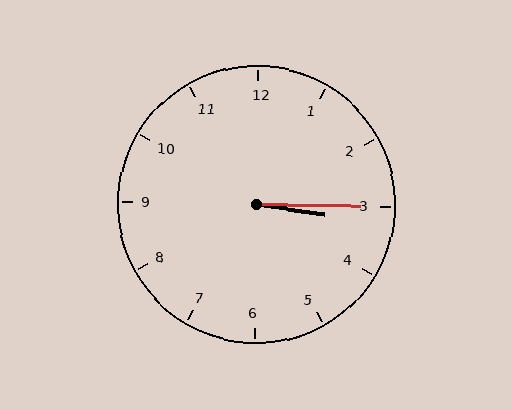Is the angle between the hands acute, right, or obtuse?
It is acute.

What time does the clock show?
3:15.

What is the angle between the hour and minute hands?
Approximately 8 degrees.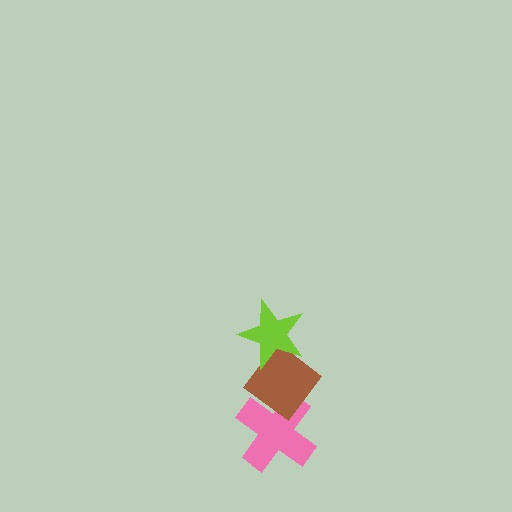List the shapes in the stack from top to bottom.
From top to bottom: the lime star, the brown diamond, the pink cross.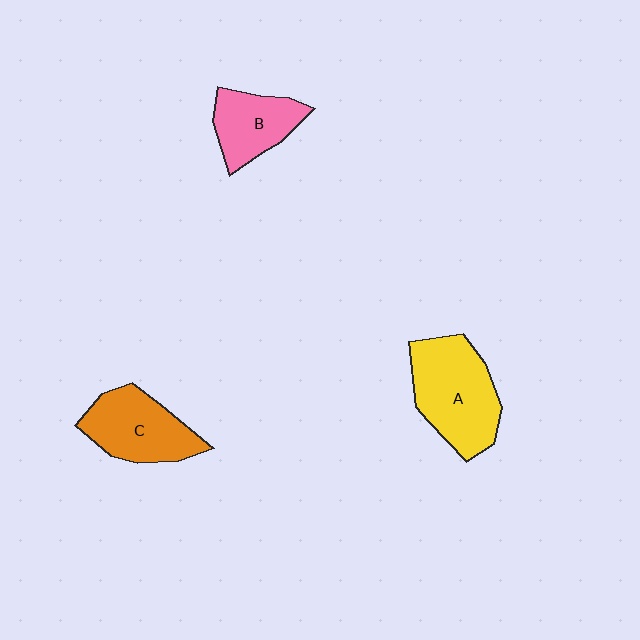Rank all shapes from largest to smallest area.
From largest to smallest: A (yellow), C (orange), B (pink).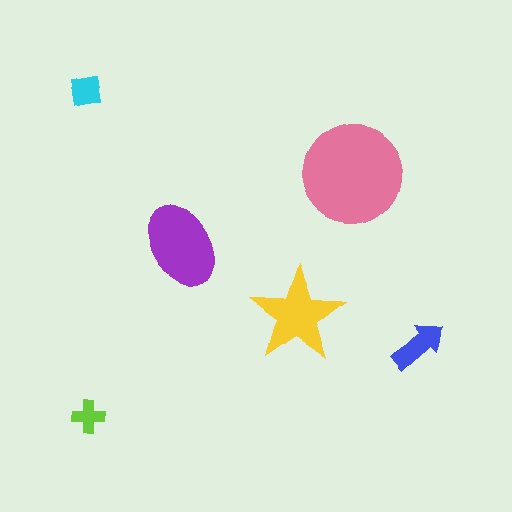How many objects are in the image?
There are 6 objects in the image.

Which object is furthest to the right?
The blue arrow is rightmost.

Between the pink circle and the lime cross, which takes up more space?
The pink circle.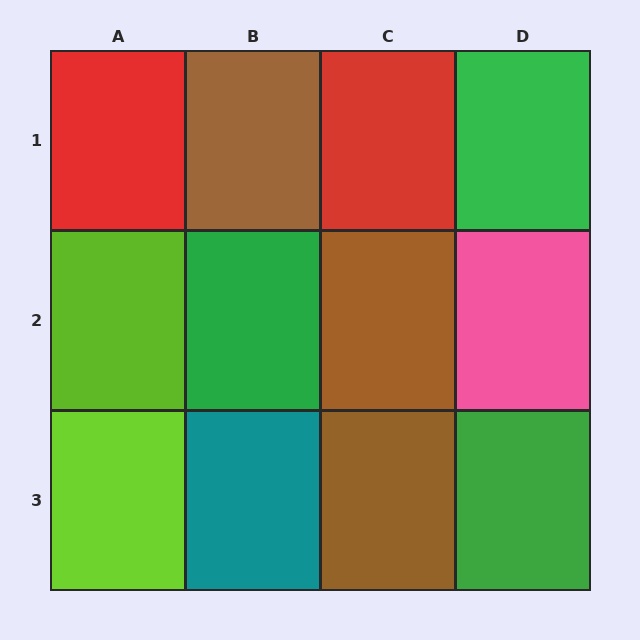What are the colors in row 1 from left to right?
Red, brown, red, green.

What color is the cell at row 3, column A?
Lime.